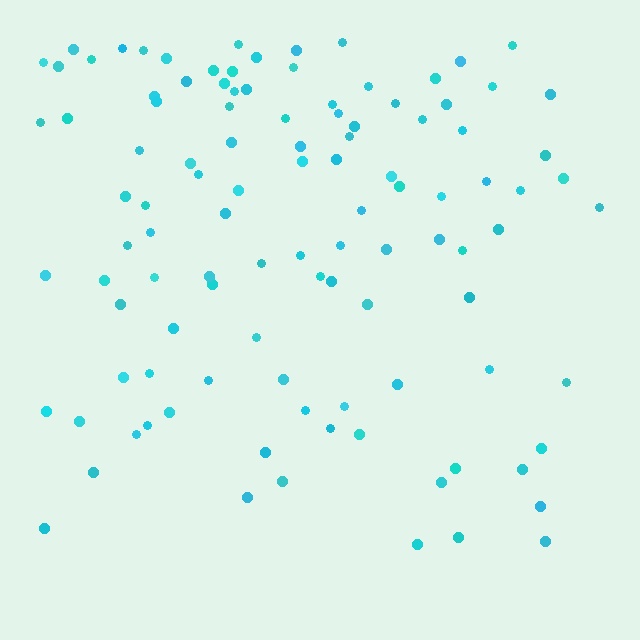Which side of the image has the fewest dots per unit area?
The bottom.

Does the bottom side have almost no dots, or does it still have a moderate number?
Still a moderate number, just noticeably fewer than the top.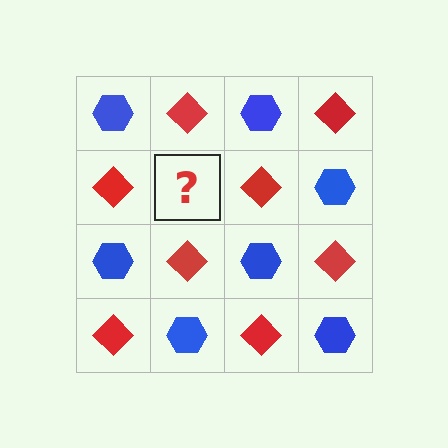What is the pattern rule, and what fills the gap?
The rule is that it alternates blue hexagon and red diamond in a checkerboard pattern. The gap should be filled with a blue hexagon.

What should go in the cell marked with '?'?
The missing cell should contain a blue hexagon.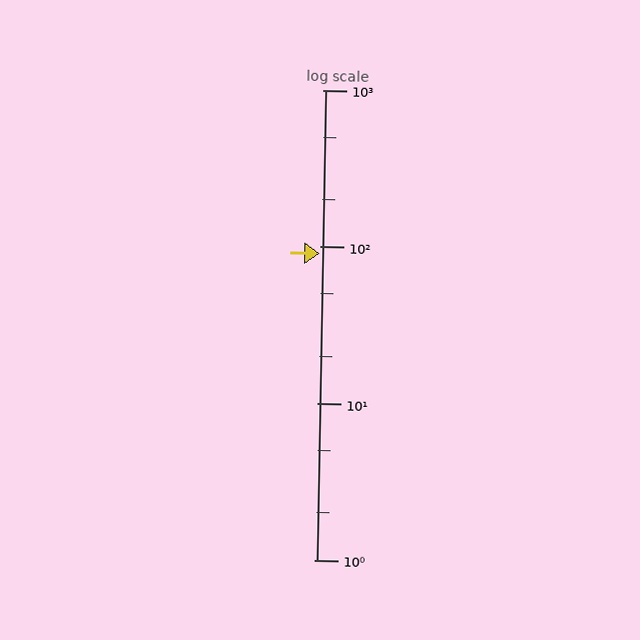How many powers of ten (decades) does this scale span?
The scale spans 3 decades, from 1 to 1000.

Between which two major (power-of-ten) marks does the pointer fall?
The pointer is between 10 and 100.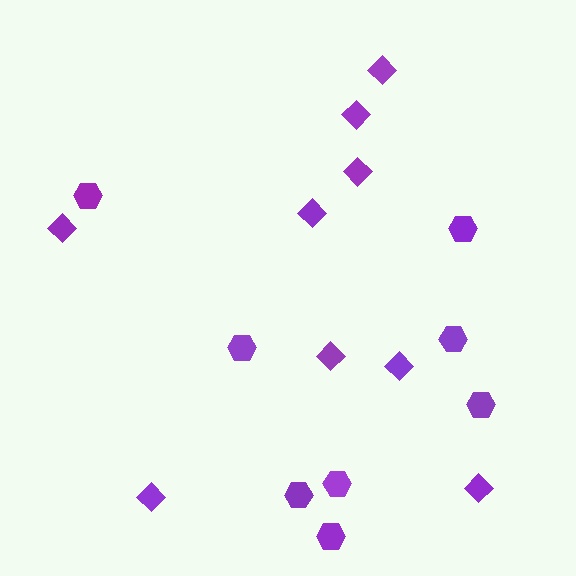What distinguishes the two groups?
There are 2 groups: one group of diamonds (9) and one group of hexagons (8).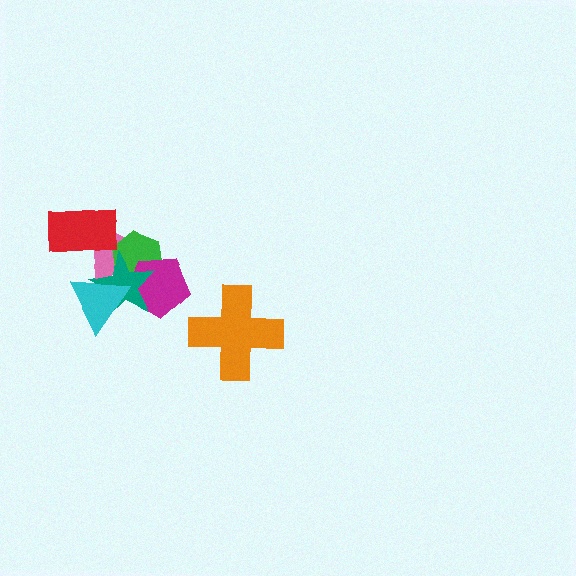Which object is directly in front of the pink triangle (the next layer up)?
The green hexagon is directly in front of the pink triangle.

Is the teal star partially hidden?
Yes, it is partially covered by another shape.